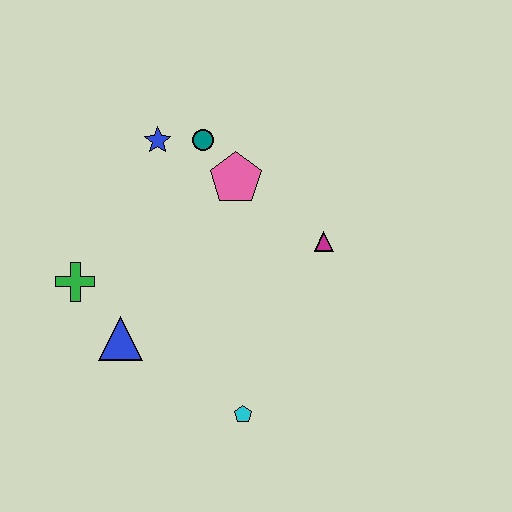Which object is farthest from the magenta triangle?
The green cross is farthest from the magenta triangle.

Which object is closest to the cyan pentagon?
The blue triangle is closest to the cyan pentagon.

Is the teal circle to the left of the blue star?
No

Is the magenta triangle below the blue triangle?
No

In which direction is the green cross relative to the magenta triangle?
The green cross is to the left of the magenta triangle.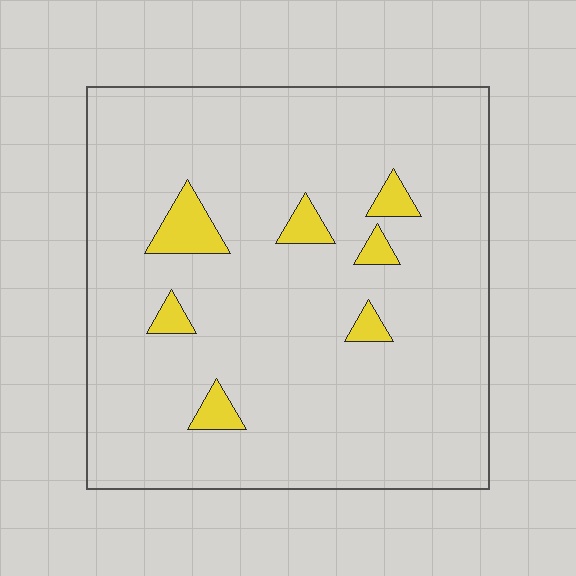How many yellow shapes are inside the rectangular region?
7.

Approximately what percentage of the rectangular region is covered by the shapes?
Approximately 5%.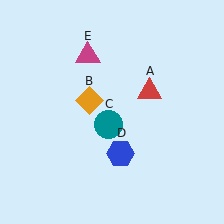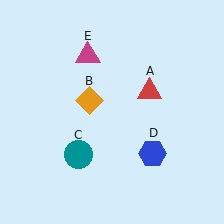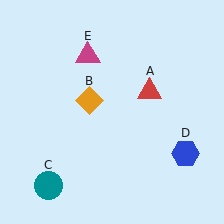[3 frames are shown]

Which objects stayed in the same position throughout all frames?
Red triangle (object A) and orange diamond (object B) and magenta triangle (object E) remained stationary.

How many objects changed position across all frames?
2 objects changed position: teal circle (object C), blue hexagon (object D).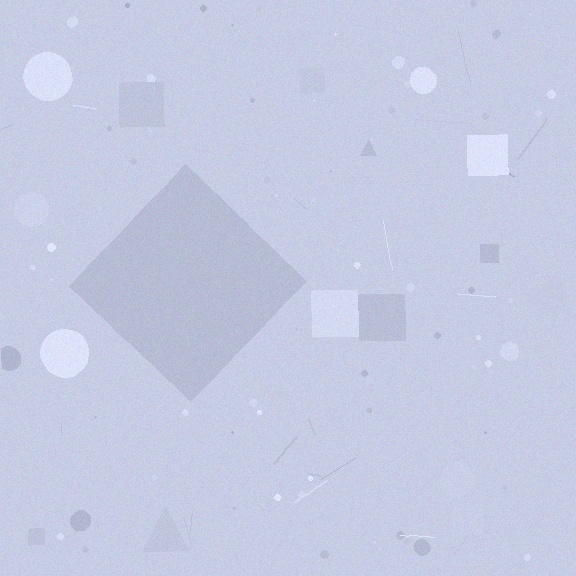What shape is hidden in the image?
A diamond is hidden in the image.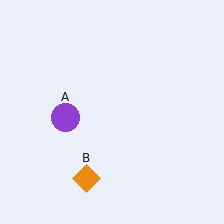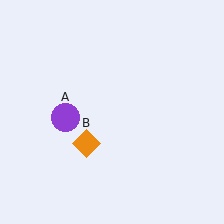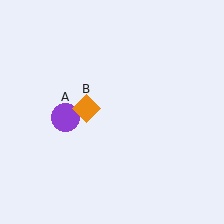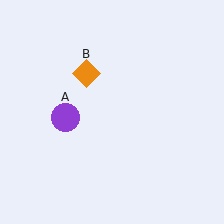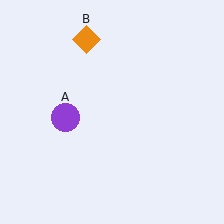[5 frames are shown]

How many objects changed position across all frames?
1 object changed position: orange diamond (object B).